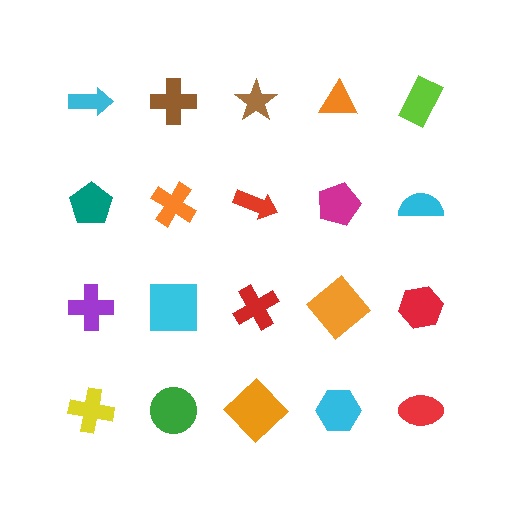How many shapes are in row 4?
5 shapes.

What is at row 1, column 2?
A brown cross.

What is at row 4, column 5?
A red ellipse.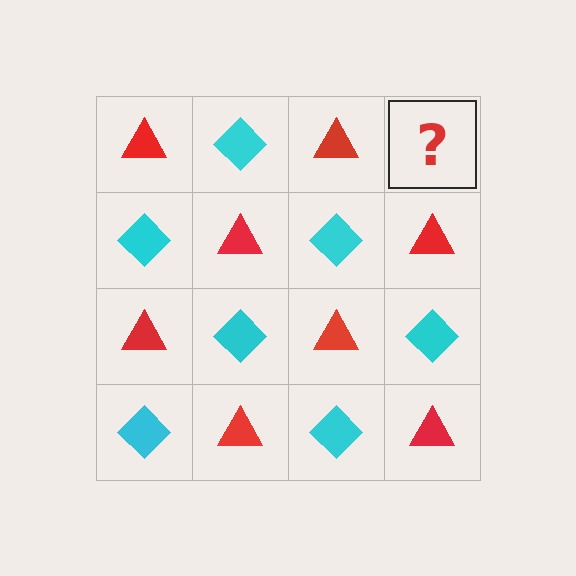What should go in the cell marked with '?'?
The missing cell should contain a cyan diamond.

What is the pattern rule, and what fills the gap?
The rule is that it alternates red triangle and cyan diamond in a checkerboard pattern. The gap should be filled with a cyan diamond.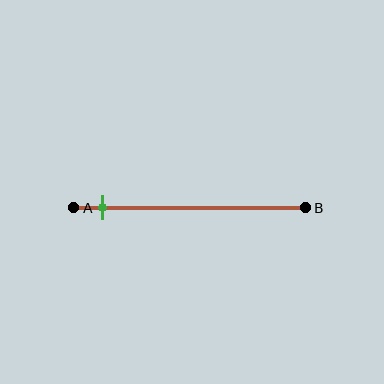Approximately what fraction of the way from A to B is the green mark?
The green mark is approximately 10% of the way from A to B.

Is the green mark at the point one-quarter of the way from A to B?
No, the mark is at about 10% from A, not at the 25% one-quarter point.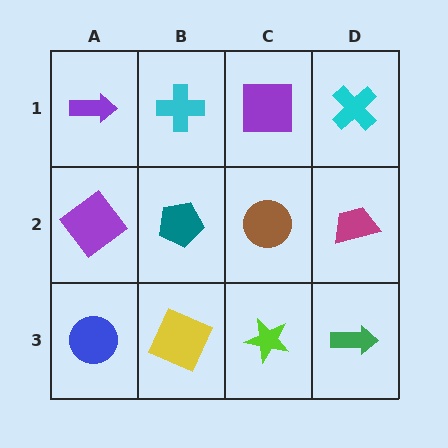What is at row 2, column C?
A brown circle.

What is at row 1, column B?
A cyan cross.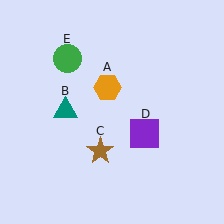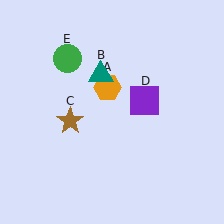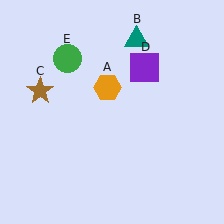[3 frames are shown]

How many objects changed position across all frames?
3 objects changed position: teal triangle (object B), brown star (object C), purple square (object D).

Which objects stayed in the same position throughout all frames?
Orange hexagon (object A) and green circle (object E) remained stationary.